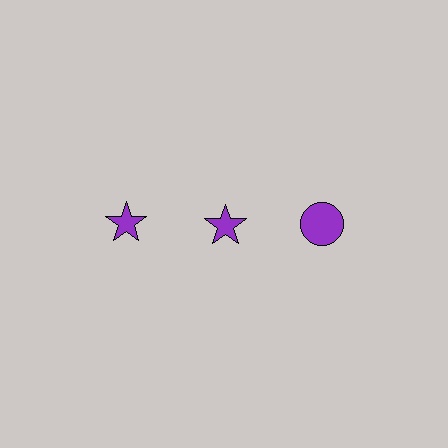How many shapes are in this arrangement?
There are 3 shapes arranged in a grid pattern.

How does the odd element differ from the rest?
It has a different shape: circle instead of star.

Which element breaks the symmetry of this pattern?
The purple circle in the top row, center column breaks the symmetry. All other shapes are purple stars.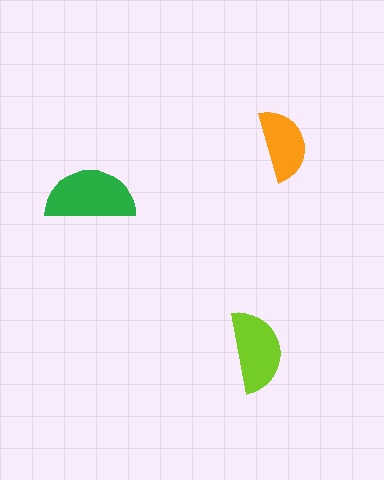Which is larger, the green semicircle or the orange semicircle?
The green one.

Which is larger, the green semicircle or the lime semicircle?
The green one.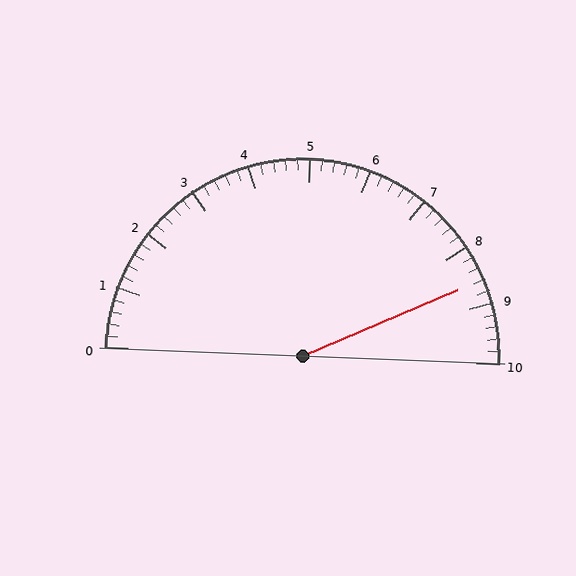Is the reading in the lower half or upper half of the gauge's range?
The reading is in the upper half of the range (0 to 10).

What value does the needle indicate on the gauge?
The needle indicates approximately 8.6.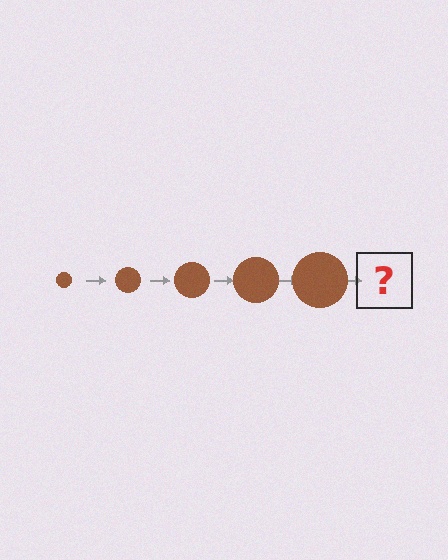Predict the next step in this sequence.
The next step is a brown circle, larger than the previous one.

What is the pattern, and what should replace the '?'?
The pattern is that the circle gets progressively larger each step. The '?' should be a brown circle, larger than the previous one.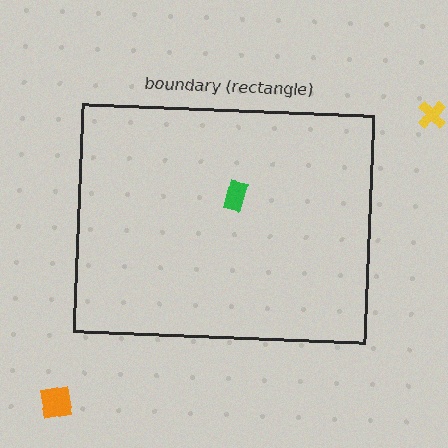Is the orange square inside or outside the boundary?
Outside.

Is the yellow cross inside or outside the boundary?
Outside.